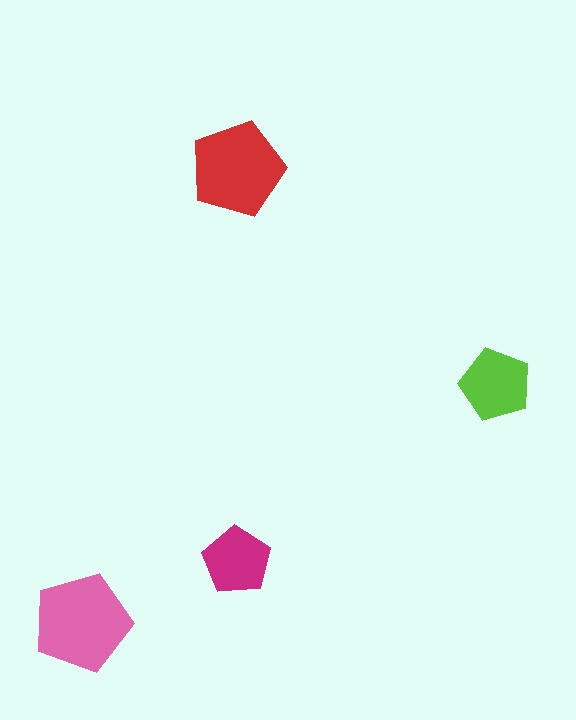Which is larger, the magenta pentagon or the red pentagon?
The red one.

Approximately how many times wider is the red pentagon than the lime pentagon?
About 1.5 times wider.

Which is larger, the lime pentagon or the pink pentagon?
The pink one.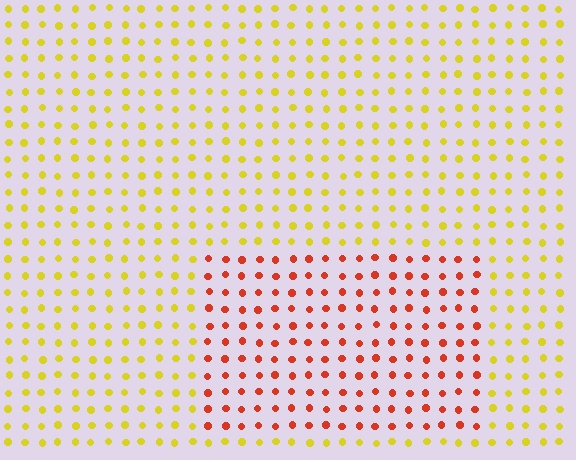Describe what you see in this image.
The image is filled with small yellow elements in a uniform arrangement. A rectangle-shaped region is visible where the elements are tinted to a slightly different hue, forming a subtle color boundary.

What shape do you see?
I see a rectangle.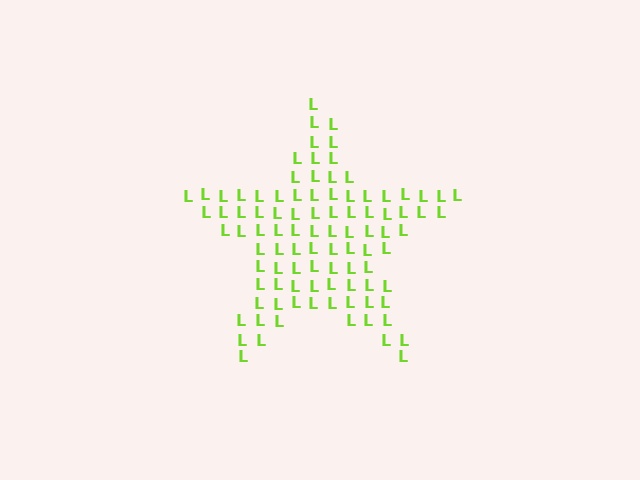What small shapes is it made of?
It is made of small letter L's.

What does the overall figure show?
The overall figure shows a star.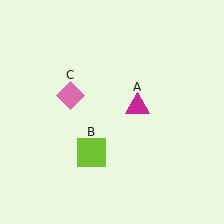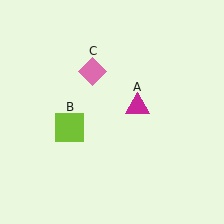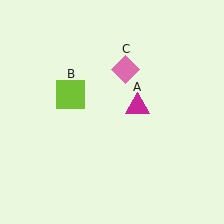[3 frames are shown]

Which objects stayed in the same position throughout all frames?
Magenta triangle (object A) remained stationary.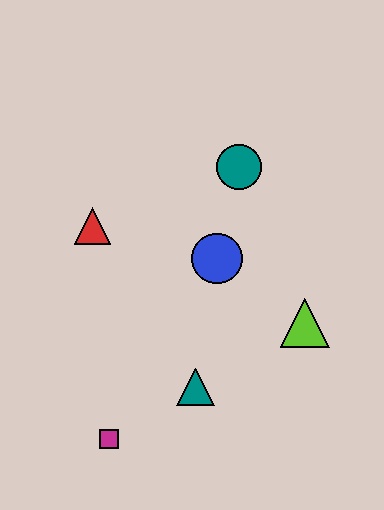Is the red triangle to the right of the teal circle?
No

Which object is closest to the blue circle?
The teal circle is closest to the blue circle.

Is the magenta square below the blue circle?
Yes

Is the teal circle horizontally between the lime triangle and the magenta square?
Yes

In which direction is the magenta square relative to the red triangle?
The magenta square is below the red triangle.